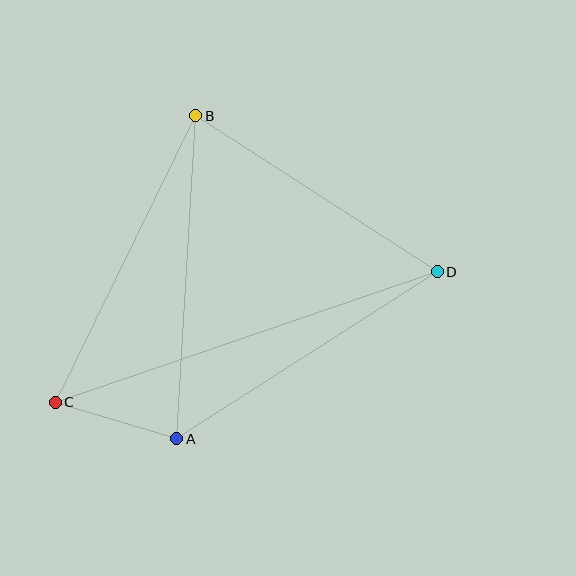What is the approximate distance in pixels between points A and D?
The distance between A and D is approximately 310 pixels.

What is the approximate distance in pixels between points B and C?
The distance between B and C is approximately 319 pixels.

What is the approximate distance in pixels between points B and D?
The distance between B and D is approximately 288 pixels.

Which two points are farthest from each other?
Points C and D are farthest from each other.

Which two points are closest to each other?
Points A and C are closest to each other.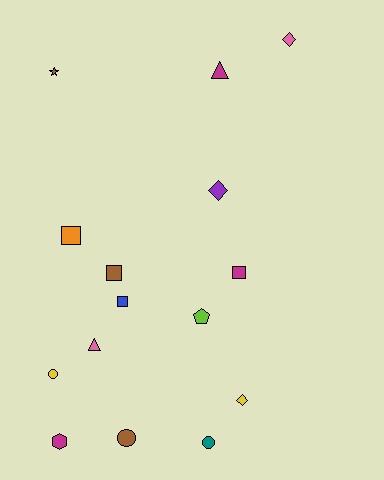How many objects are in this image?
There are 15 objects.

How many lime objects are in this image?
There is 1 lime object.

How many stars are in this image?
There is 1 star.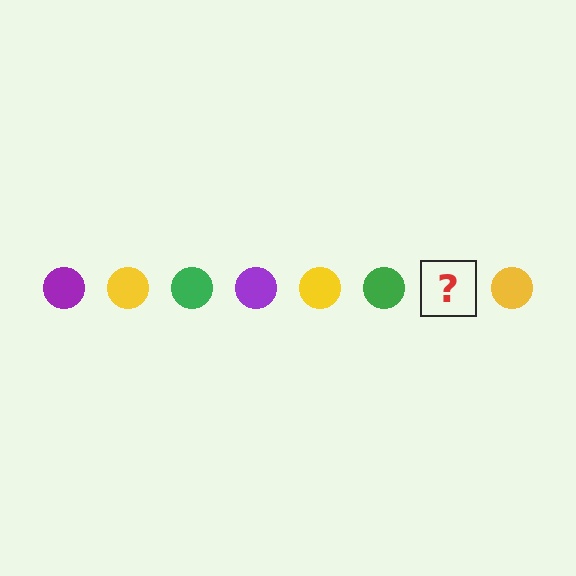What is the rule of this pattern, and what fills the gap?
The rule is that the pattern cycles through purple, yellow, green circles. The gap should be filled with a purple circle.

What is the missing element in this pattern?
The missing element is a purple circle.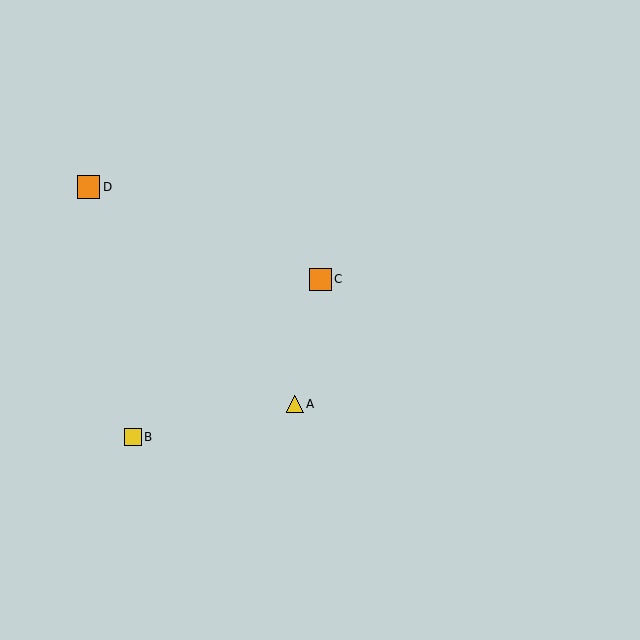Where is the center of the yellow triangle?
The center of the yellow triangle is at (295, 404).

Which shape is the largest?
The orange square (labeled D) is the largest.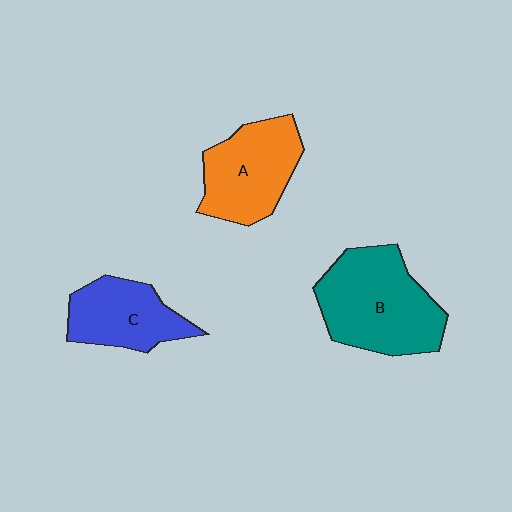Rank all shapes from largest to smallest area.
From largest to smallest: B (teal), A (orange), C (blue).